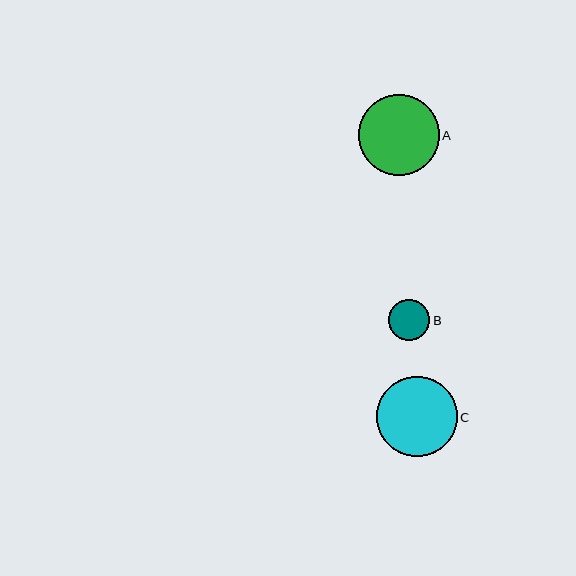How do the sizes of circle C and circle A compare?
Circle C and circle A are approximately the same size.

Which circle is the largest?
Circle C is the largest with a size of approximately 81 pixels.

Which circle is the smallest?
Circle B is the smallest with a size of approximately 42 pixels.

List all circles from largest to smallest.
From largest to smallest: C, A, B.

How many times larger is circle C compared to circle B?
Circle C is approximately 1.9 times the size of circle B.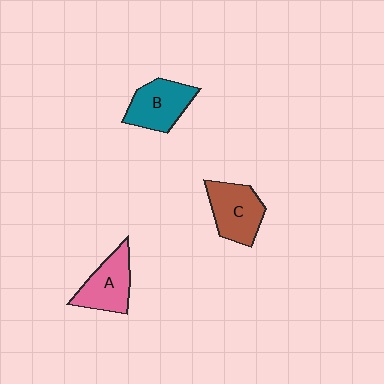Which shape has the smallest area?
Shape A (pink).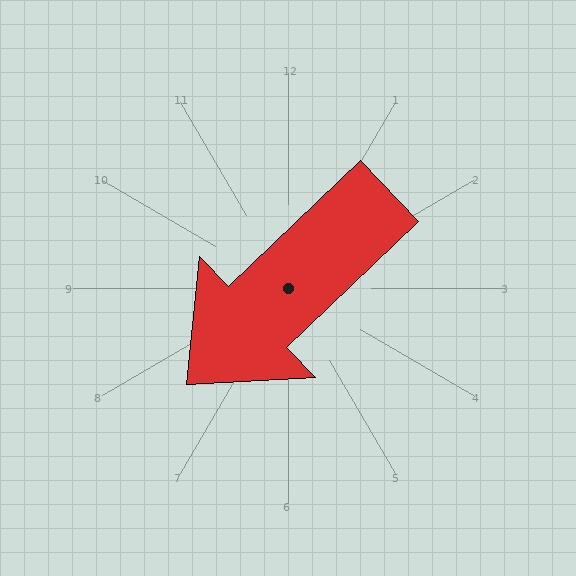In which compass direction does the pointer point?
Southwest.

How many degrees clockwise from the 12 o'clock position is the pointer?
Approximately 226 degrees.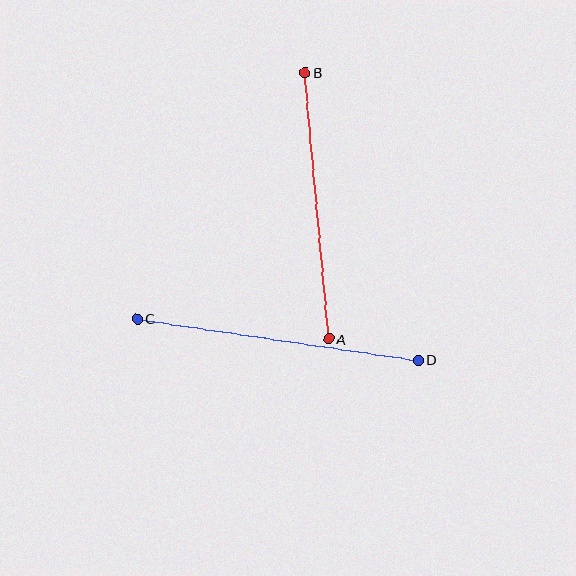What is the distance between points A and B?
The distance is approximately 268 pixels.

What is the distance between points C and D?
The distance is approximately 284 pixels.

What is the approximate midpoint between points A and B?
The midpoint is at approximately (317, 206) pixels.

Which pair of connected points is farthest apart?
Points C and D are farthest apart.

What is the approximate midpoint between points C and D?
The midpoint is at approximately (278, 339) pixels.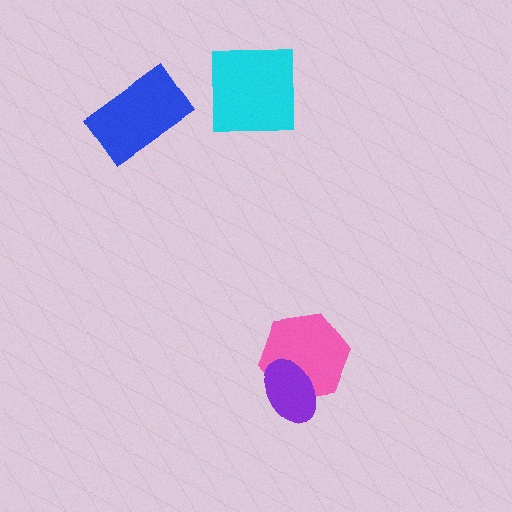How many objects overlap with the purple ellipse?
1 object overlaps with the purple ellipse.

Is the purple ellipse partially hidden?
No, no other shape covers it.